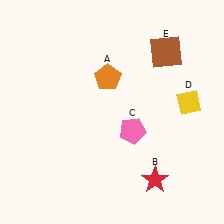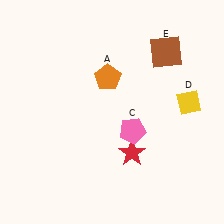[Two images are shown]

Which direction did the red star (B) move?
The red star (B) moved up.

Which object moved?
The red star (B) moved up.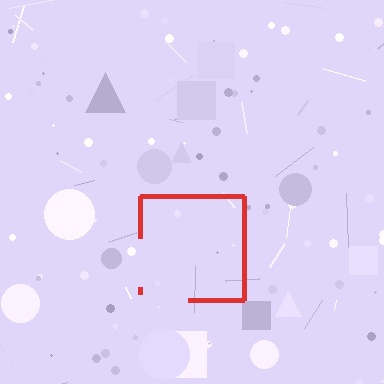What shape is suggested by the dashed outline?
The dashed outline suggests a square.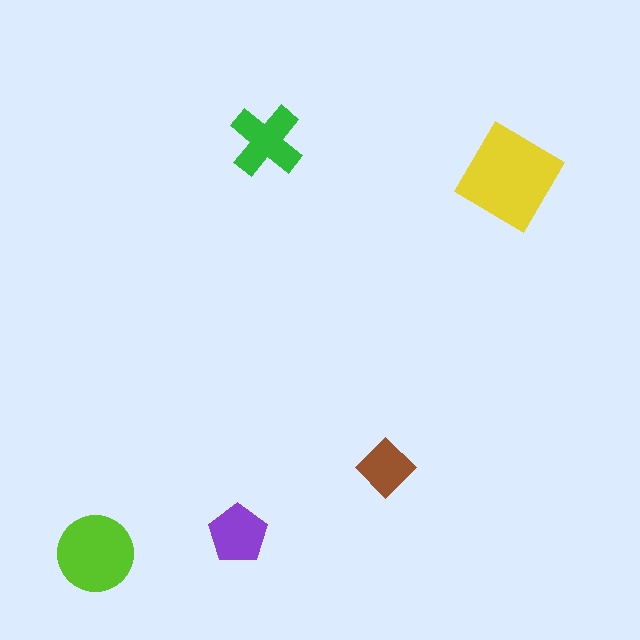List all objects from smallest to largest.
The brown diamond, the purple pentagon, the green cross, the lime circle, the yellow diamond.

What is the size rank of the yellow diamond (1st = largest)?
1st.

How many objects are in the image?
There are 5 objects in the image.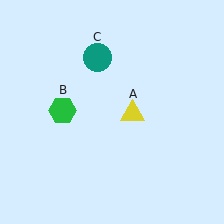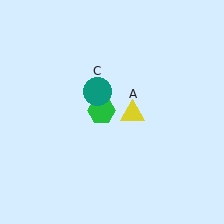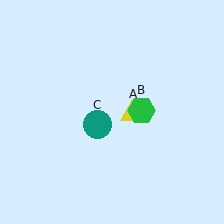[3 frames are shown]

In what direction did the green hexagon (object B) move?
The green hexagon (object B) moved right.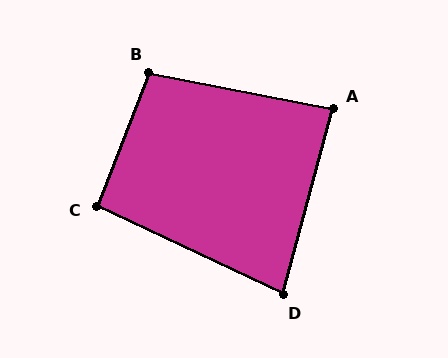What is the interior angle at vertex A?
Approximately 86 degrees (approximately right).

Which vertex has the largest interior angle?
B, at approximately 100 degrees.